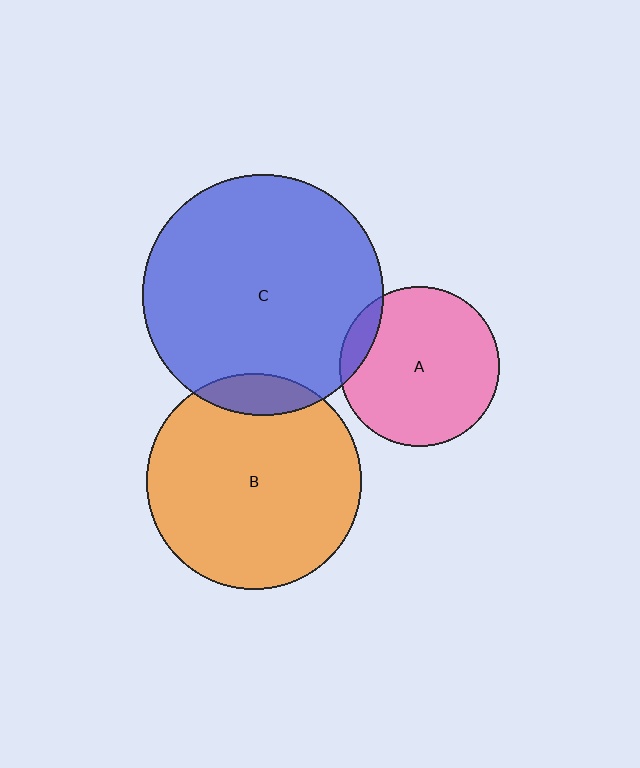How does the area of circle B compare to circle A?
Approximately 1.8 times.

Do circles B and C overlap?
Yes.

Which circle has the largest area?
Circle C (blue).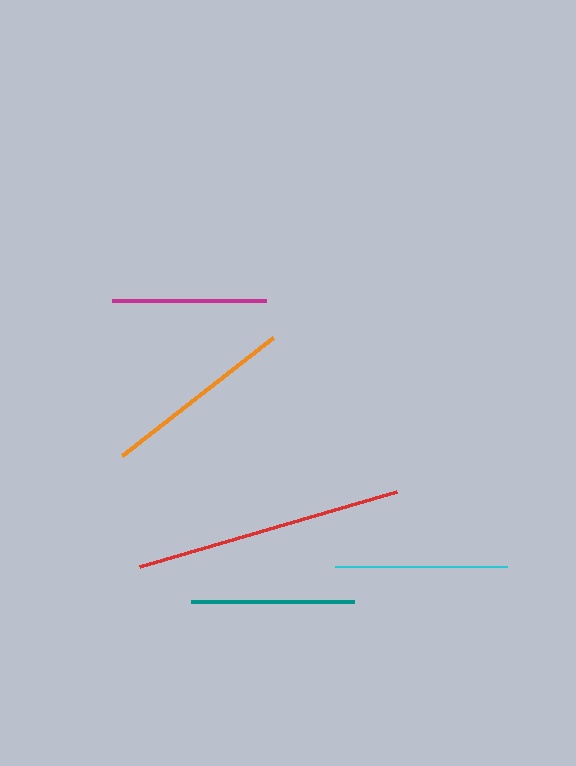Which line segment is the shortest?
The magenta line is the shortest at approximately 153 pixels.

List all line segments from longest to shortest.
From longest to shortest: red, orange, cyan, teal, magenta.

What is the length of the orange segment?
The orange segment is approximately 191 pixels long.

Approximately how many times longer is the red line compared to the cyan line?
The red line is approximately 1.6 times the length of the cyan line.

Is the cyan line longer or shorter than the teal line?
The cyan line is longer than the teal line.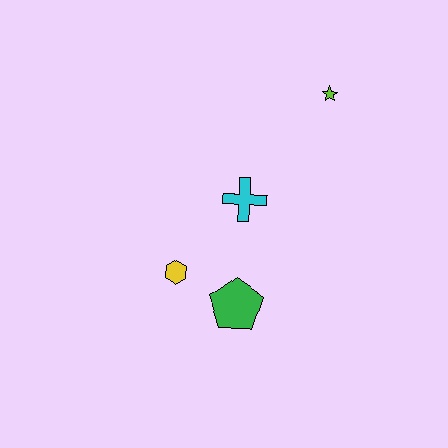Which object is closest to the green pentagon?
The yellow hexagon is closest to the green pentagon.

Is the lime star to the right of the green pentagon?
Yes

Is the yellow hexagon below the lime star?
Yes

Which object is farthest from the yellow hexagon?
The lime star is farthest from the yellow hexagon.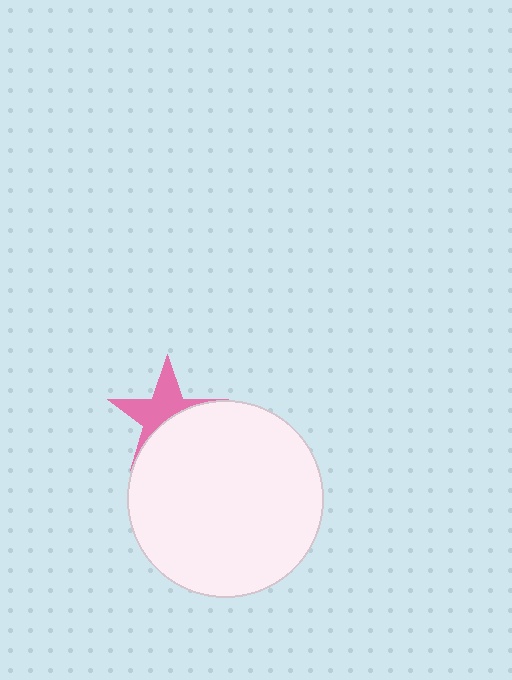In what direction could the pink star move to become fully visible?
The pink star could move up. That would shift it out from behind the white circle entirely.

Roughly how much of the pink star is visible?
About half of it is visible (roughly 51%).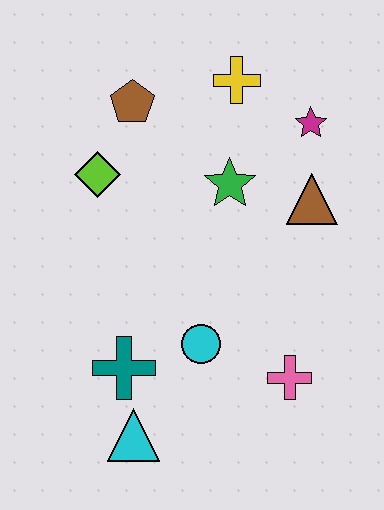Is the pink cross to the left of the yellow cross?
No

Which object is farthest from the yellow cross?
The cyan triangle is farthest from the yellow cross.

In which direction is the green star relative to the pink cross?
The green star is above the pink cross.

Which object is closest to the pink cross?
The cyan circle is closest to the pink cross.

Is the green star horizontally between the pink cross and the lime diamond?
Yes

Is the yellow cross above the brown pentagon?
Yes